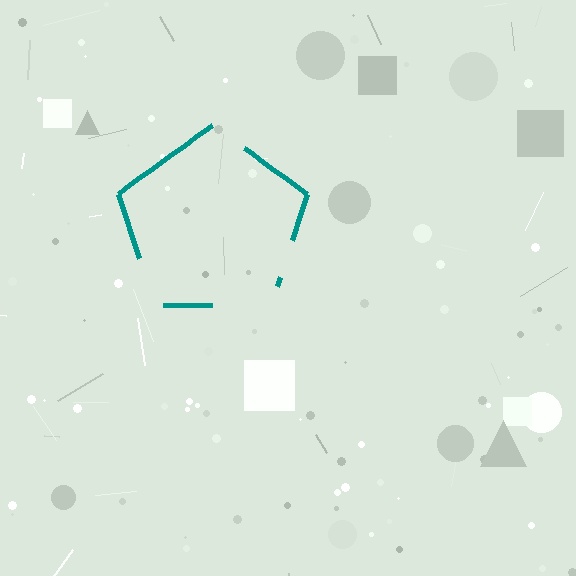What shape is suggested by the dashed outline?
The dashed outline suggests a pentagon.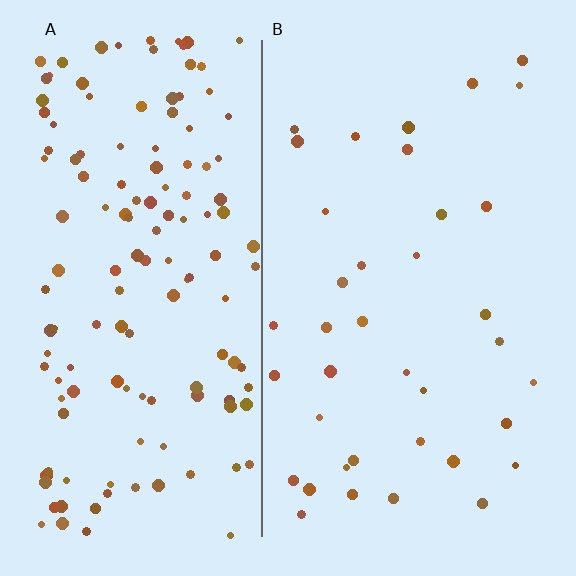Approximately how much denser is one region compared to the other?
Approximately 3.8× — region A over region B.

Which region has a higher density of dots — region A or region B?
A (the left).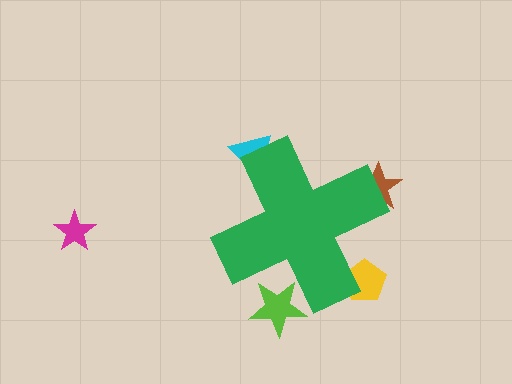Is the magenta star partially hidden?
No, the magenta star is fully visible.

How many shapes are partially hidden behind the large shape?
4 shapes are partially hidden.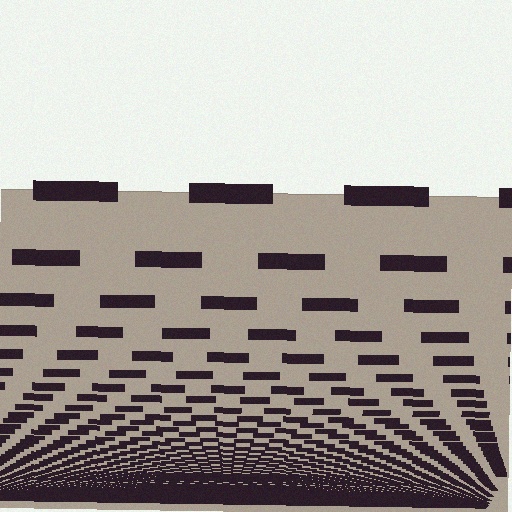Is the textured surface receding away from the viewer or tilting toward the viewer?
The surface appears to tilt toward the viewer. Texture elements get larger and sparser toward the top.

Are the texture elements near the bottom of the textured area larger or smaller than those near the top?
Smaller. The gradient is inverted — elements near the bottom are smaller and denser.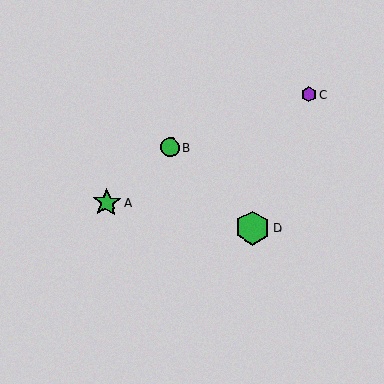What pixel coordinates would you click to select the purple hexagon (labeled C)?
Click at (309, 95) to select the purple hexagon C.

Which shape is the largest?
The green hexagon (labeled D) is the largest.